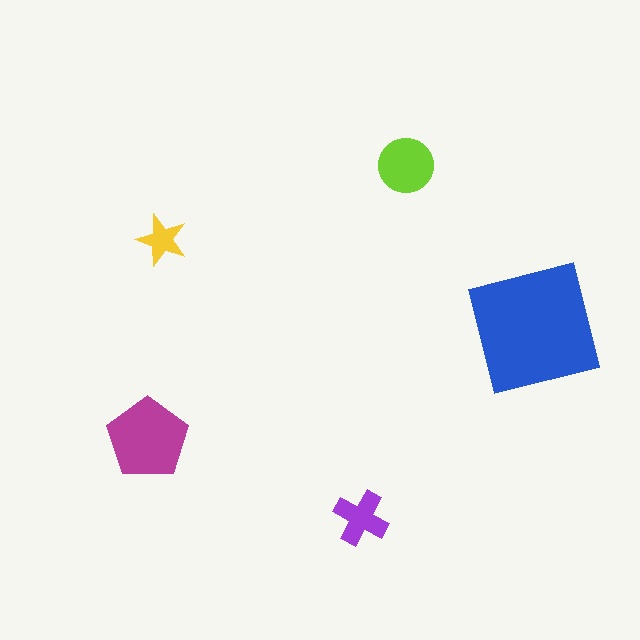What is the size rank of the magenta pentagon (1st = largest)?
2nd.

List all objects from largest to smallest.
The blue square, the magenta pentagon, the lime circle, the purple cross, the yellow star.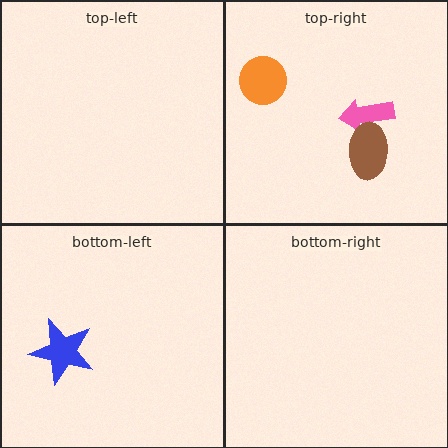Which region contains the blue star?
The bottom-left region.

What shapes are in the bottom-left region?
The blue star.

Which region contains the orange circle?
The top-right region.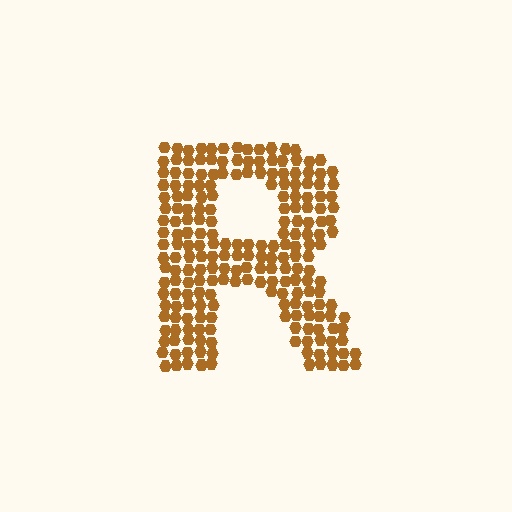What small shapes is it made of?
It is made of small hexagons.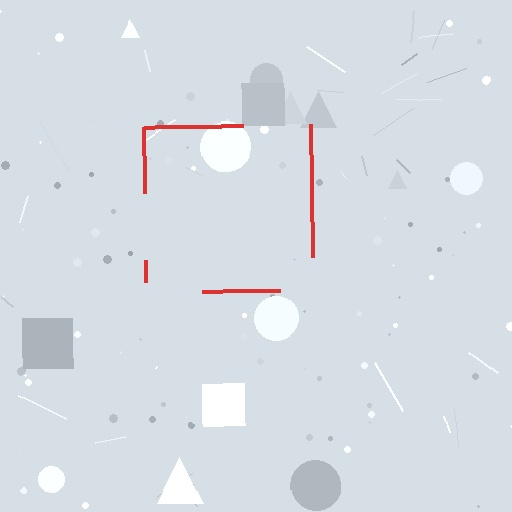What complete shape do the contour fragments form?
The contour fragments form a square.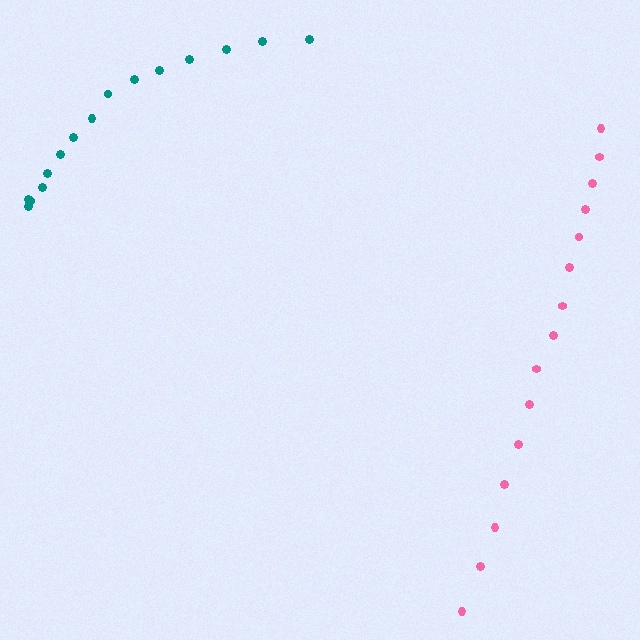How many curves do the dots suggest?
There are 2 distinct paths.